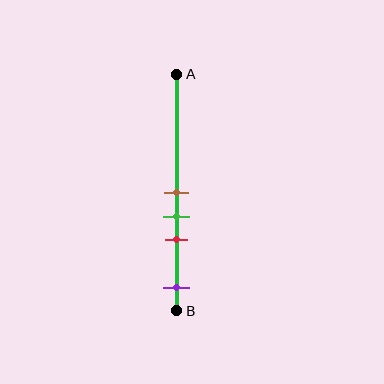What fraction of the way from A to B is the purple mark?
The purple mark is approximately 90% (0.9) of the way from A to B.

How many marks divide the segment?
There are 4 marks dividing the segment.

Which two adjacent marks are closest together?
The brown and green marks are the closest adjacent pair.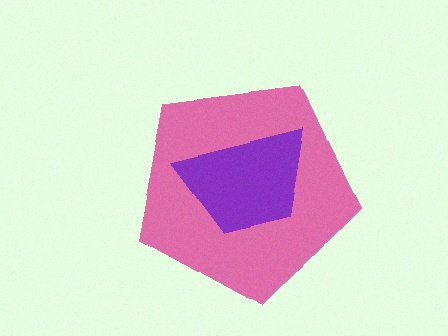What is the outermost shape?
The pink pentagon.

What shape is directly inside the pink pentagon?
The purple trapezoid.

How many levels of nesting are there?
2.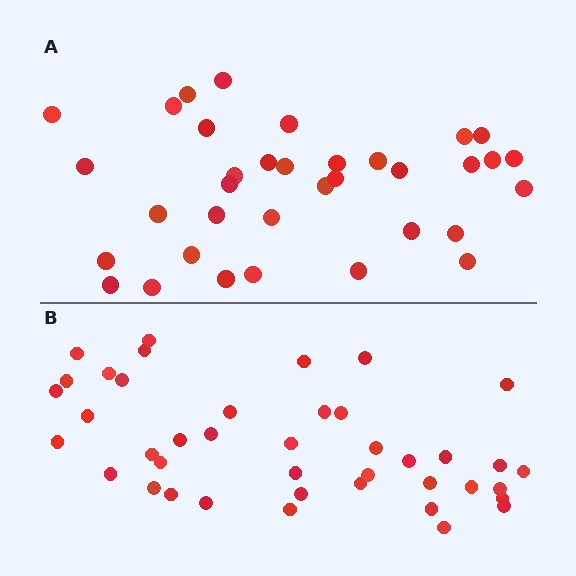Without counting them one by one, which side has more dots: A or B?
Region B (the bottom region) has more dots.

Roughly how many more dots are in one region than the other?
Region B has about 6 more dots than region A.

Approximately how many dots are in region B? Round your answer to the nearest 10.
About 40 dots. (The exact count is 41, which rounds to 40.)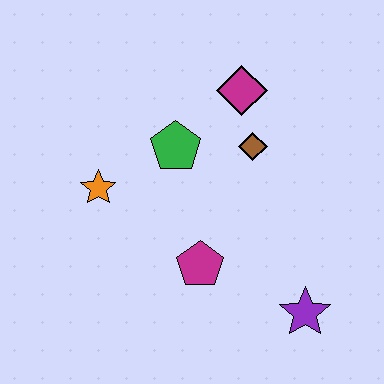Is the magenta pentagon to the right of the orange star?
Yes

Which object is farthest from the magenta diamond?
The purple star is farthest from the magenta diamond.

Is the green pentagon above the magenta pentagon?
Yes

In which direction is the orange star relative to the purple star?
The orange star is to the left of the purple star.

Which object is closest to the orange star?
The green pentagon is closest to the orange star.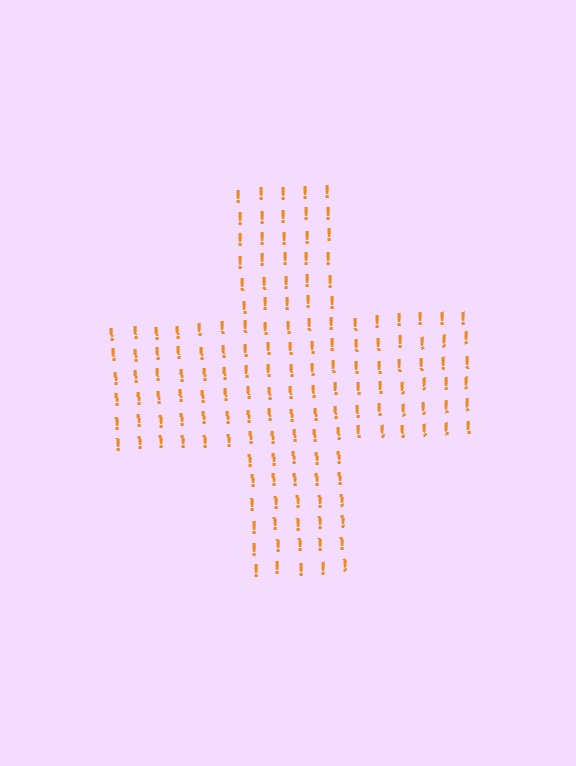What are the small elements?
The small elements are exclamation marks.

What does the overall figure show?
The overall figure shows a cross.